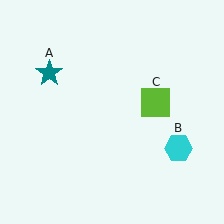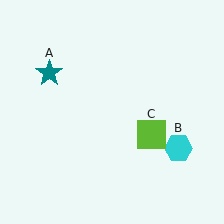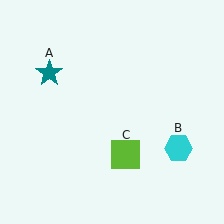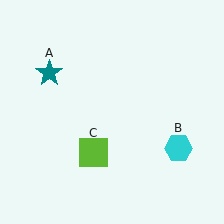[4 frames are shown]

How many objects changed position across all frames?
1 object changed position: lime square (object C).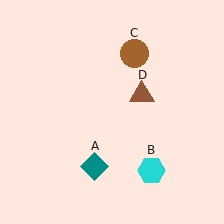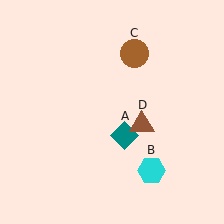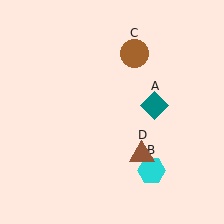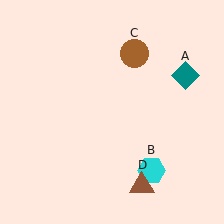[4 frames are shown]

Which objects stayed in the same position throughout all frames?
Cyan hexagon (object B) and brown circle (object C) remained stationary.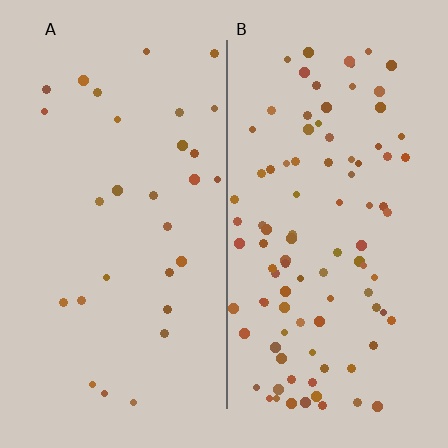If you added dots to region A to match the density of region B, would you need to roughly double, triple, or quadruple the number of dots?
Approximately triple.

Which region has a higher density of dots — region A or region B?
B (the right).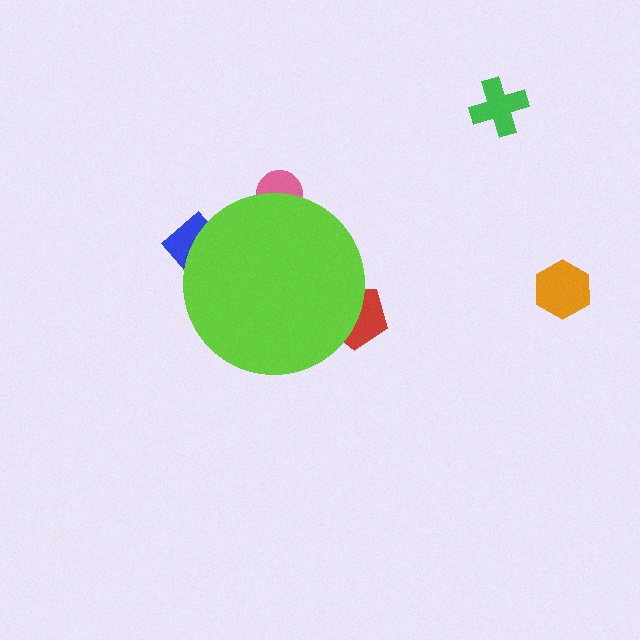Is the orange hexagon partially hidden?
No, the orange hexagon is fully visible.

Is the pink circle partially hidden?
Yes, the pink circle is partially hidden behind the lime circle.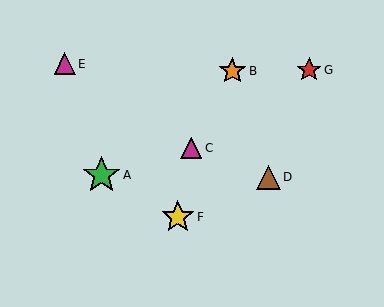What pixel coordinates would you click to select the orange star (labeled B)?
Click at (232, 71) to select the orange star B.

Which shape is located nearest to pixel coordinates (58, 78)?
The magenta triangle (labeled E) at (65, 64) is nearest to that location.